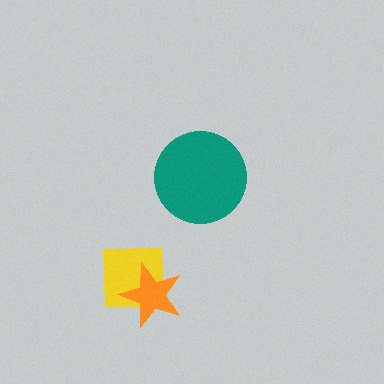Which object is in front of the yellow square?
The orange star is in front of the yellow square.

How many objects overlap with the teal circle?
0 objects overlap with the teal circle.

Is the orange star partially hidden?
No, no other shape covers it.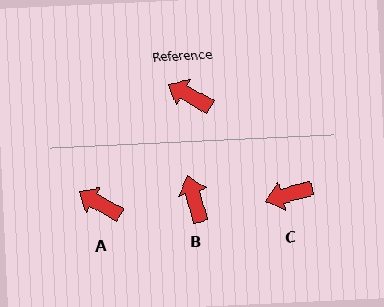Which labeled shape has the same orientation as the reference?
A.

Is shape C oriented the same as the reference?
No, it is off by about 44 degrees.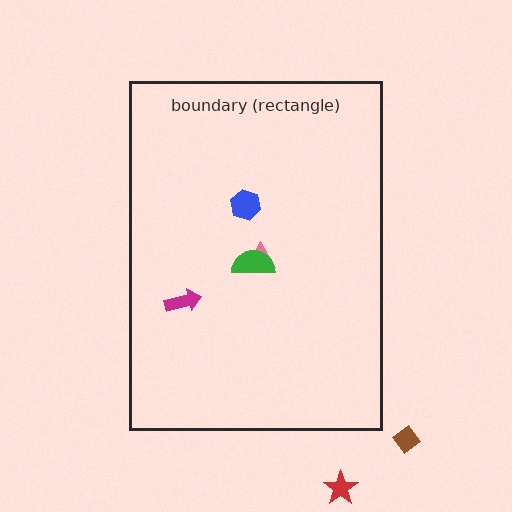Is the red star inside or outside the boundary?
Outside.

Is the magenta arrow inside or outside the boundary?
Inside.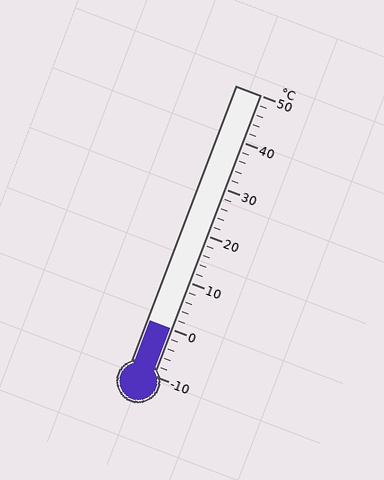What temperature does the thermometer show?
The thermometer shows approximately 0°C.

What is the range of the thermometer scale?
The thermometer scale ranges from -10°C to 50°C.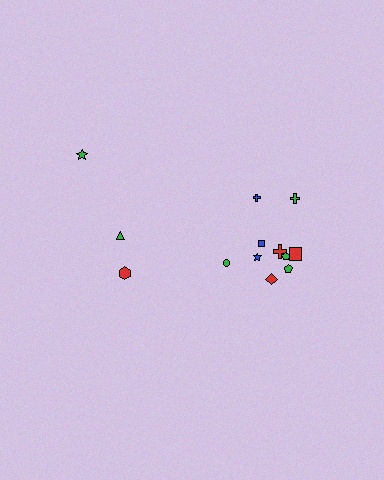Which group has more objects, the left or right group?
The right group.